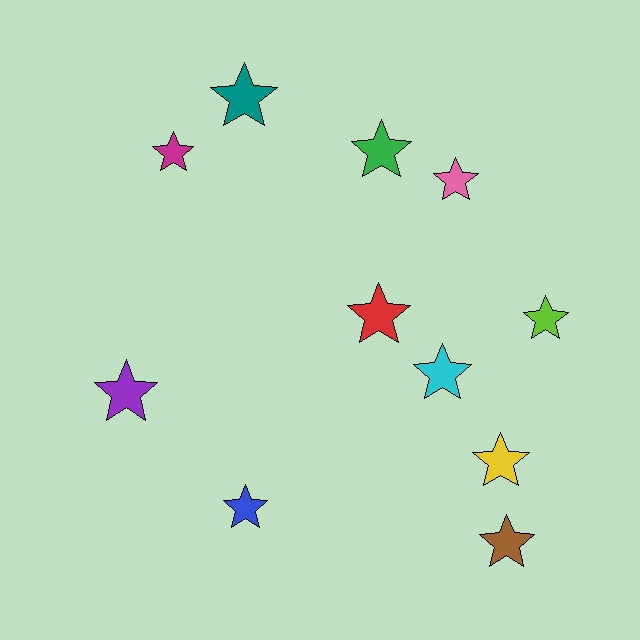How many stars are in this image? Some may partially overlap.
There are 11 stars.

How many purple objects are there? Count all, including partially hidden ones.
There is 1 purple object.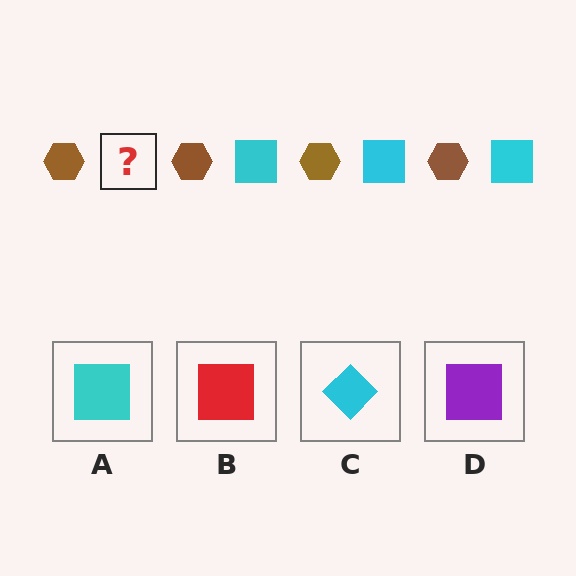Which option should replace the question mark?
Option A.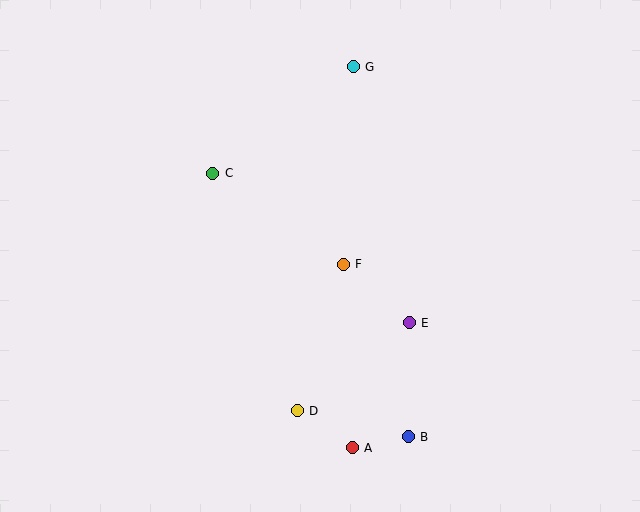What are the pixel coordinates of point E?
Point E is at (409, 323).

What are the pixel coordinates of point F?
Point F is at (343, 264).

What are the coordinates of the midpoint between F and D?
The midpoint between F and D is at (320, 337).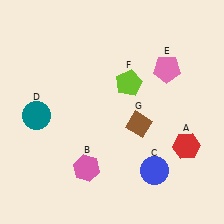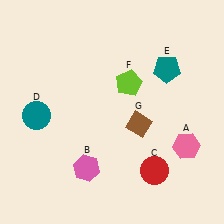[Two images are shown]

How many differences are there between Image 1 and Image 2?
There are 3 differences between the two images.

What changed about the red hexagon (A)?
In Image 1, A is red. In Image 2, it changed to pink.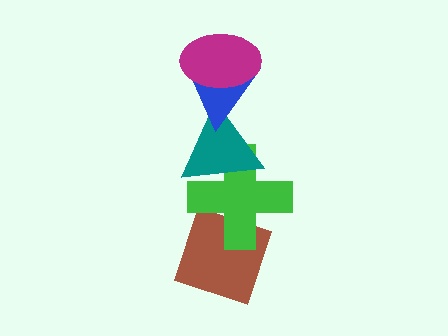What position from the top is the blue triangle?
The blue triangle is 2nd from the top.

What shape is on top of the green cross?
The teal triangle is on top of the green cross.